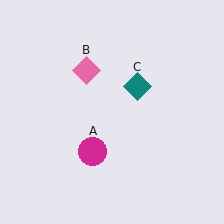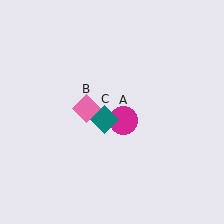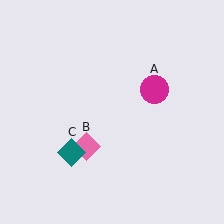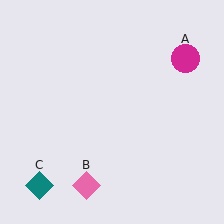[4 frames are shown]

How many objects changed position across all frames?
3 objects changed position: magenta circle (object A), pink diamond (object B), teal diamond (object C).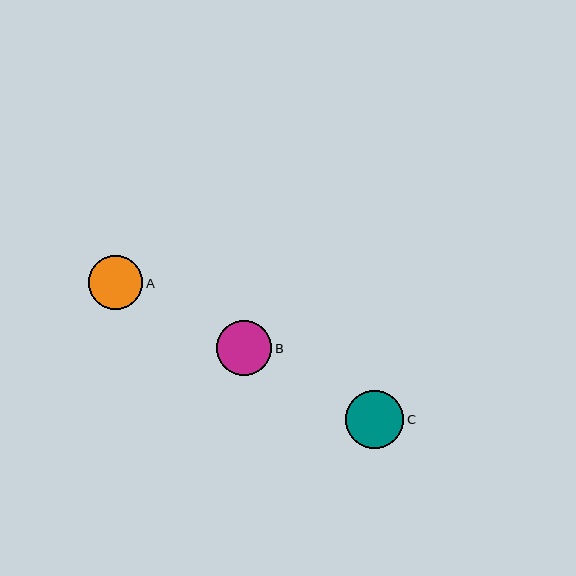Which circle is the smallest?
Circle A is the smallest with a size of approximately 54 pixels.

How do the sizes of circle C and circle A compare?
Circle C and circle A are approximately the same size.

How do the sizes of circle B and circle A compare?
Circle B and circle A are approximately the same size.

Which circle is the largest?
Circle C is the largest with a size of approximately 58 pixels.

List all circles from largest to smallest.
From largest to smallest: C, B, A.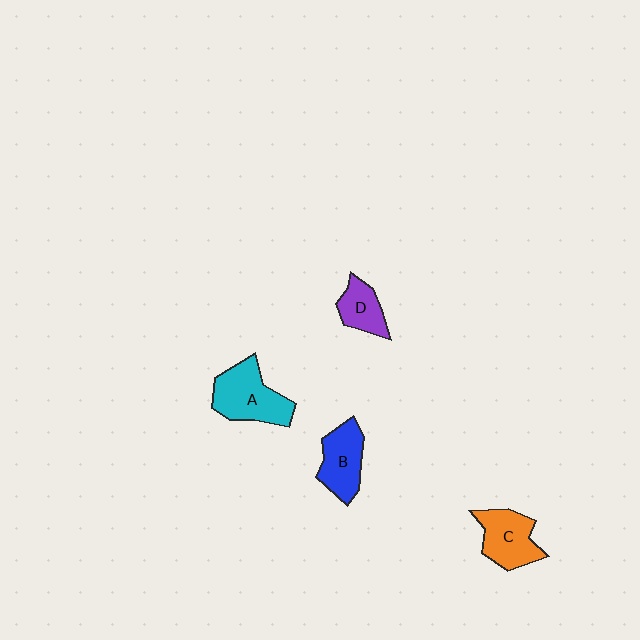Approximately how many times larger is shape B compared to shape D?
Approximately 1.4 times.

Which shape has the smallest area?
Shape D (purple).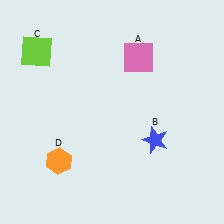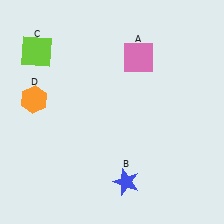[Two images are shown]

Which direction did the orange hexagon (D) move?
The orange hexagon (D) moved up.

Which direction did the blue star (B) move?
The blue star (B) moved down.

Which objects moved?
The objects that moved are: the blue star (B), the orange hexagon (D).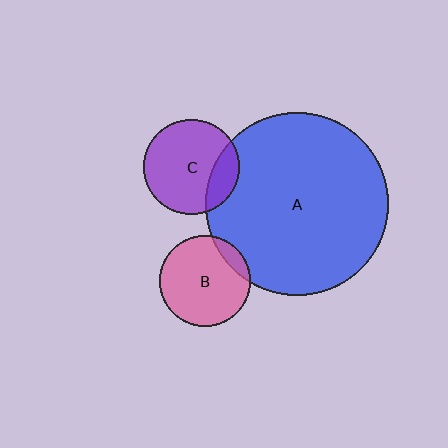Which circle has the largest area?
Circle A (blue).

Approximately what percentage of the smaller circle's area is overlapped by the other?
Approximately 20%.